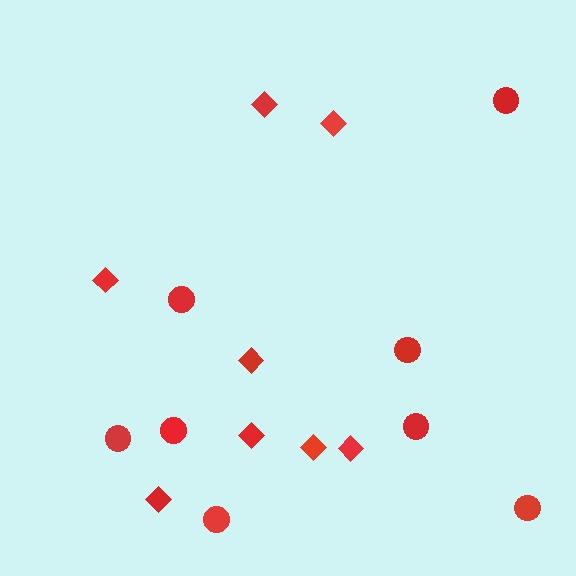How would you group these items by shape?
There are 2 groups: one group of circles (8) and one group of diamonds (8).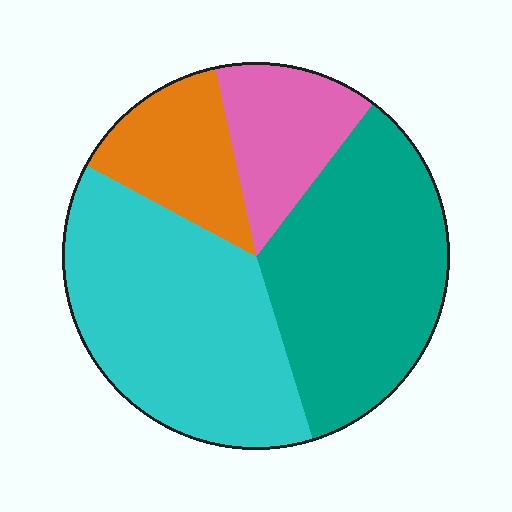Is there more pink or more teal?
Teal.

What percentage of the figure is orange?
Orange takes up about one eighth (1/8) of the figure.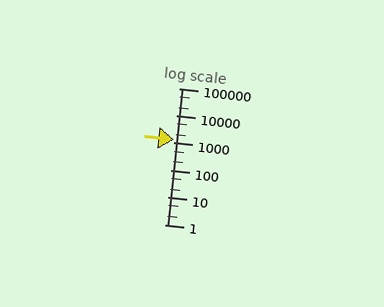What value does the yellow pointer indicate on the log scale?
The pointer indicates approximately 1300.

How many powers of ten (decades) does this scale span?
The scale spans 5 decades, from 1 to 100000.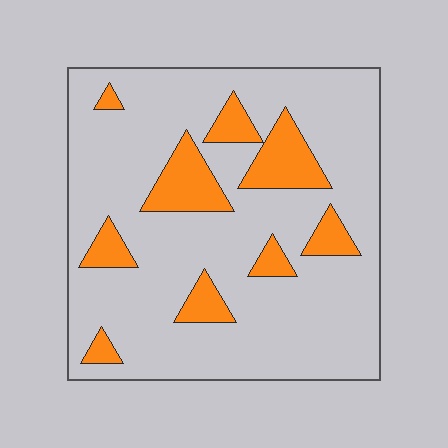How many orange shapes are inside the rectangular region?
9.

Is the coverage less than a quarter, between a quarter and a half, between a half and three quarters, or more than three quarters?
Less than a quarter.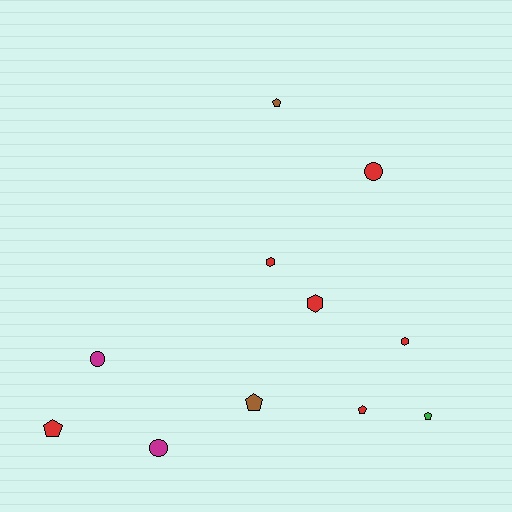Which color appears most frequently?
Red, with 6 objects.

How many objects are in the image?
There are 11 objects.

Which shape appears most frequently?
Pentagon, with 5 objects.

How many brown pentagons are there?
There are 2 brown pentagons.